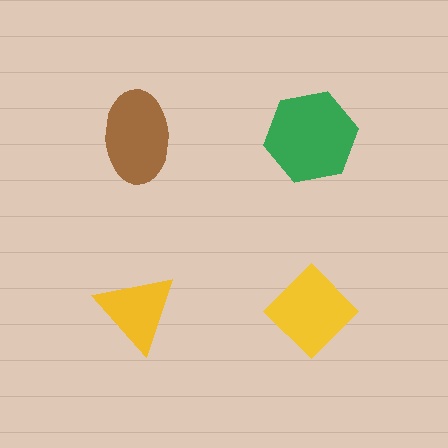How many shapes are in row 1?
2 shapes.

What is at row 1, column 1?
A brown ellipse.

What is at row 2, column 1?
A yellow triangle.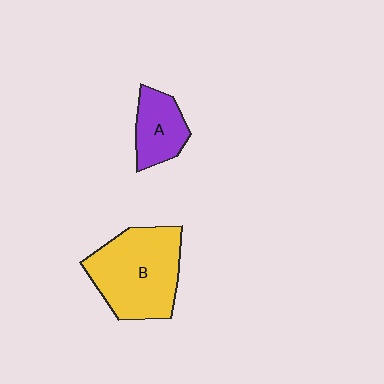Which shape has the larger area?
Shape B (yellow).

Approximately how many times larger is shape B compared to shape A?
Approximately 2.1 times.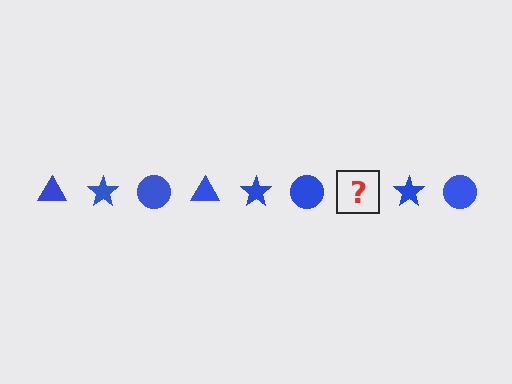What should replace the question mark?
The question mark should be replaced with a blue triangle.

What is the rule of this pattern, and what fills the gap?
The rule is that the pattern cycles through triangle, star, circle shapes in blue. The gap should be filled with a blue triangle.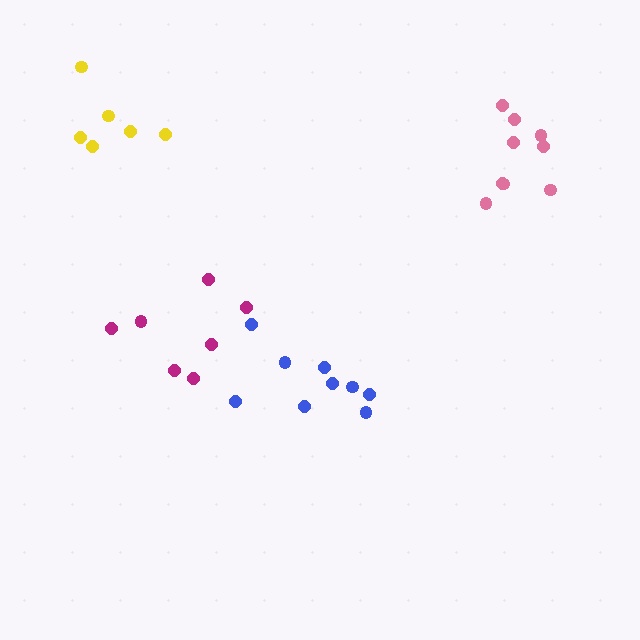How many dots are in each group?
Group 1: 9 dots, Group 2: 7 dots, Group 3: 9 dots, Group 4: 6 dots (31 total).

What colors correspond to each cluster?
The clusters are colored: blue, magenta, pink, yellow.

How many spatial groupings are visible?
There are 4 spatial groupings.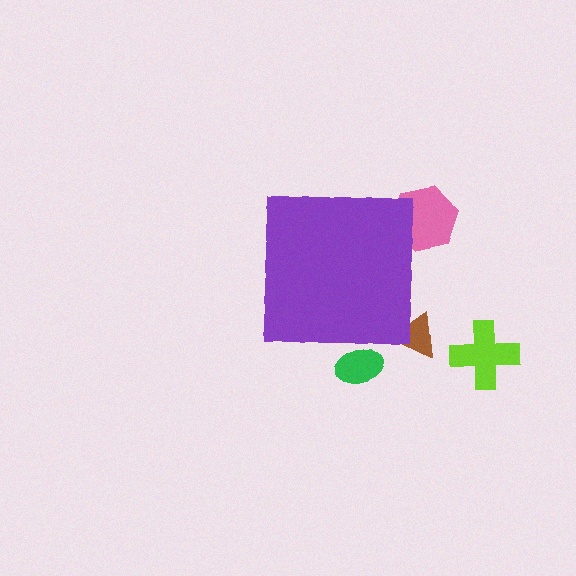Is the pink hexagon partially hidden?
Yes, the pink hexagon is partially hidden behind the purple square.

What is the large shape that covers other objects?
A purple square.